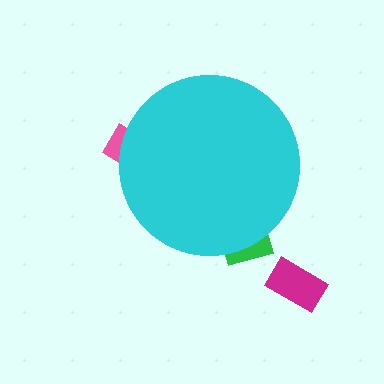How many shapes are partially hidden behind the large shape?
2 shapes are partially hidden.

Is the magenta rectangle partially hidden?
No, the magenta rectangle is fully visible.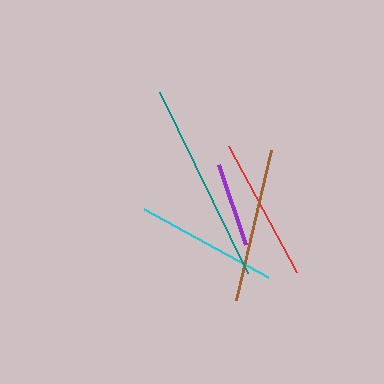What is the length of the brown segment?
The brown segment is approximately 155 pixels long.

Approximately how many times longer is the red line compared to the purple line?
The red line is approximately 1.7 times the length of the purple line.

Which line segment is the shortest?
The purple line is the shortest at approximately 85 pixels.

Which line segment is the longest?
The teal line is the longest at approximately 201 pixels.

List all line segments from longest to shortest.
From longest to shortest: teal, brown, red, cyan, purple.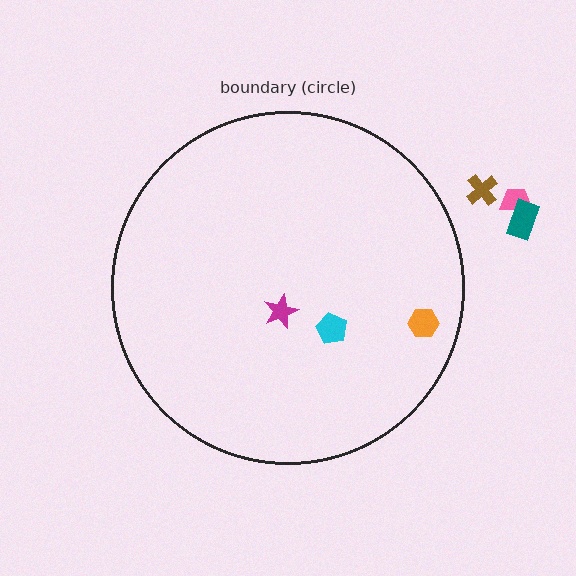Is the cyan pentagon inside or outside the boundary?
Inside.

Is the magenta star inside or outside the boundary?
Inside.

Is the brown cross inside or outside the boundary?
Outside.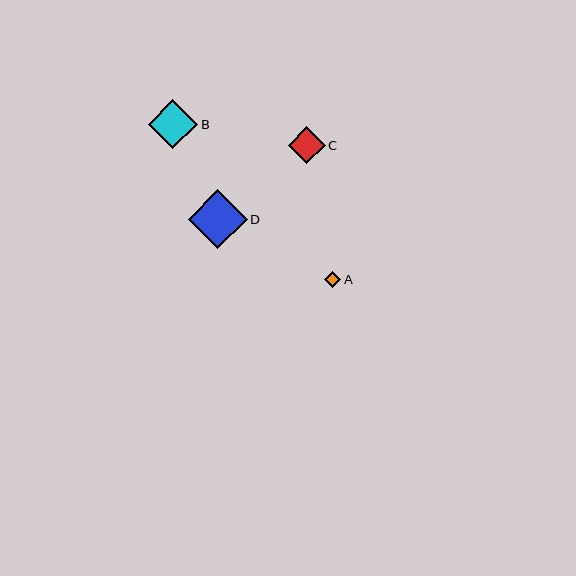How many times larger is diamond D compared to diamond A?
Diamond D is approximately 3.7 times the size of diamond A.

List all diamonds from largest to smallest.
From largest to smallest: D, B, C, A.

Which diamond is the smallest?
Diamond A is the smallest with a size of approximately 16 pixels.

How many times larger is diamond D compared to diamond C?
Diamond D is approximately 1.6 times the size of diamond C.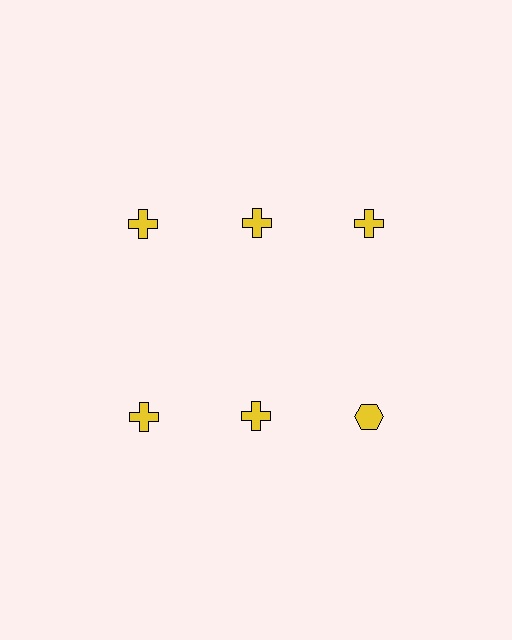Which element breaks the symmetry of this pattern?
The yellow hexagon in the second row, center column breaks the symmetry. All other shapes are yellow crosses.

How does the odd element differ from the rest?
It has a different shape: hexagon instead of cross.